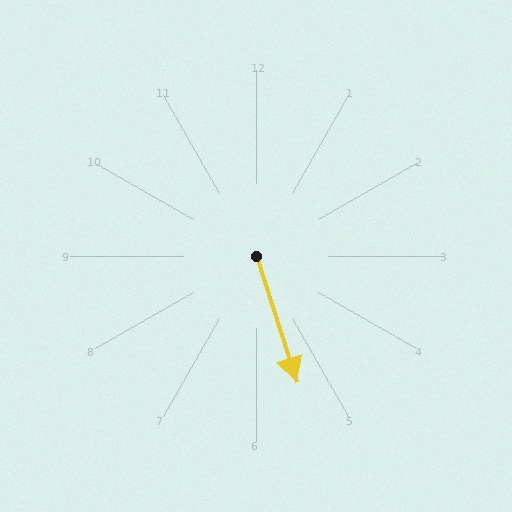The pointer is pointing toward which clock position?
Roughly 5 o'clock.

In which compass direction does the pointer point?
South.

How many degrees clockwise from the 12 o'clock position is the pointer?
Approximately 162 degrees.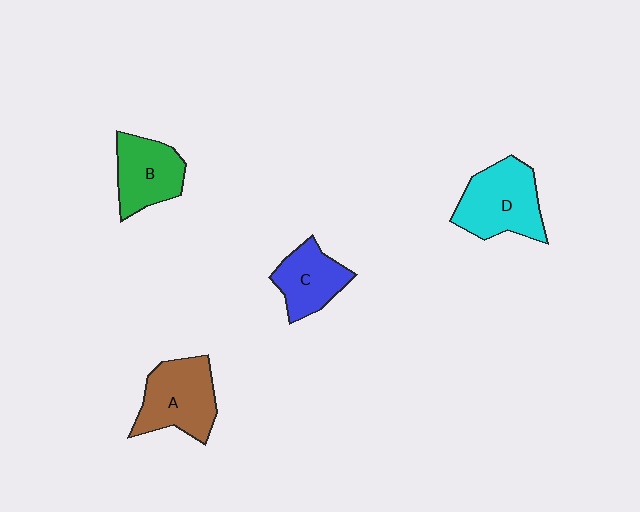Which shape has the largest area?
Shape D (cyan).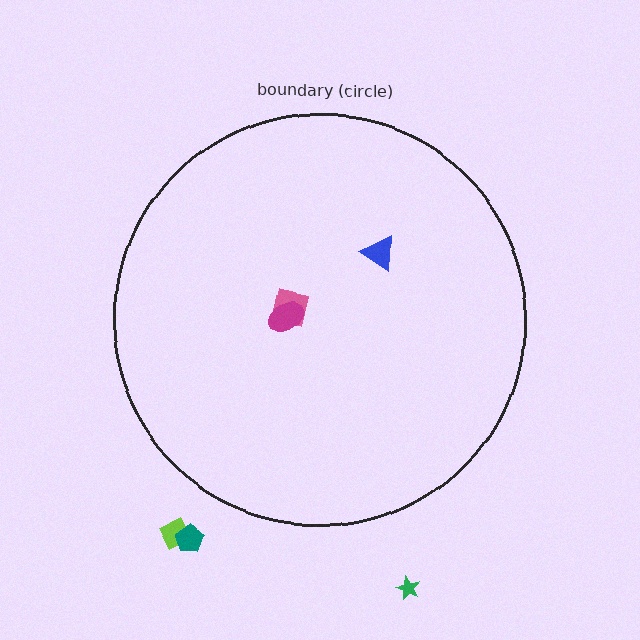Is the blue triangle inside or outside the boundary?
Inside.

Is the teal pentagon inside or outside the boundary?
Outside.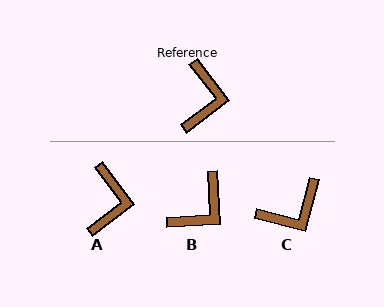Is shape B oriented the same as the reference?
No, it is off by about 34 degrees.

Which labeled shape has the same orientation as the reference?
A.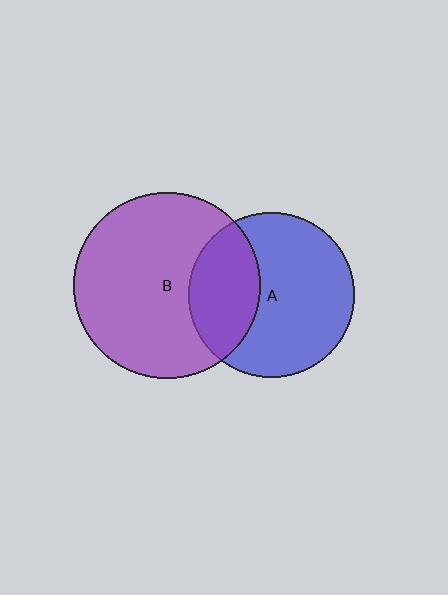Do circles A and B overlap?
Yes.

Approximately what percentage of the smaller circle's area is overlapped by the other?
Approximately 35%.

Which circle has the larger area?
Circle B (purple).